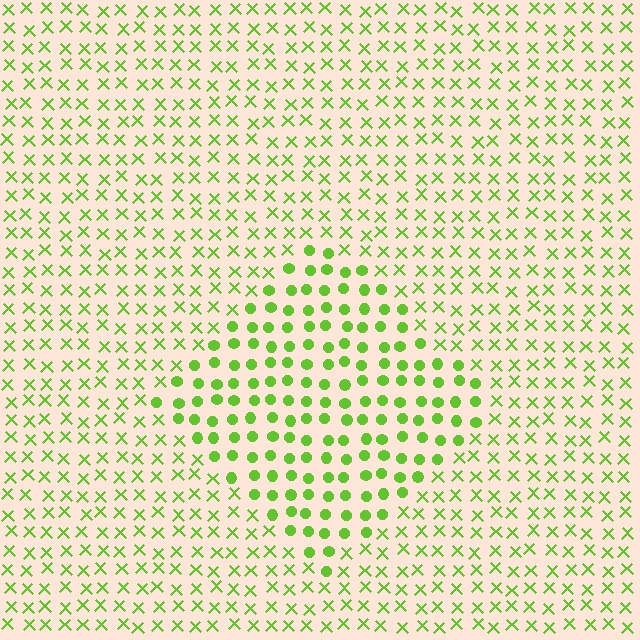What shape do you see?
I see a diamond.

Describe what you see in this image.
The image is filled with small lime elements arranged in a uniform grid. A diamond-shaped region contains circles, while the surrounding area contains X marks. The boundary is defined purely by the change in element shape.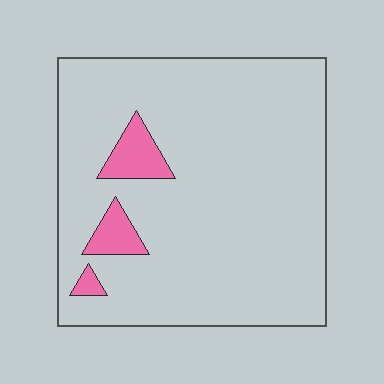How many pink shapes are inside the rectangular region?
3.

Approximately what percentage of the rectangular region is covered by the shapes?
Approximately 10%.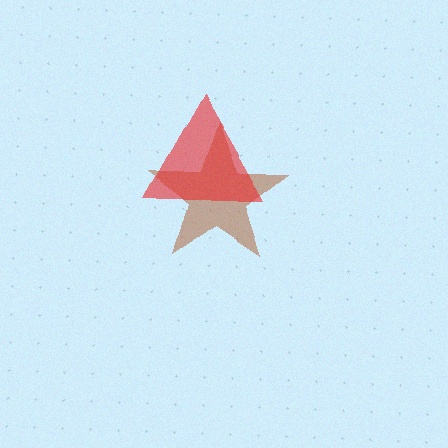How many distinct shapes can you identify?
There are 2 distinct shapes: a brown star, a red triangle.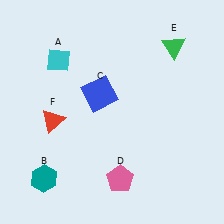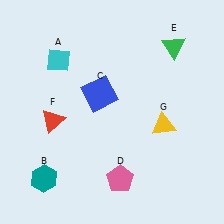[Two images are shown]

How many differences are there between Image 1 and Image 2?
There is 1 difference between the two images.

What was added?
A yellow triangle (G) was added in Image 2.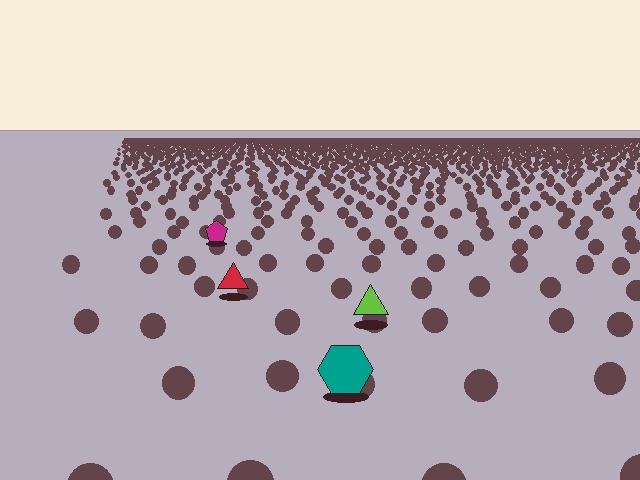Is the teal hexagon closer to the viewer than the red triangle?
Yes. The teal hexagon is closer — you can tell from the texture gradient: the ground texture is coarser near it.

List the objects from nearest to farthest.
From nearest to farthest: the teal hexagon, the lime triangle, the red triangle, the magenta pentagon.